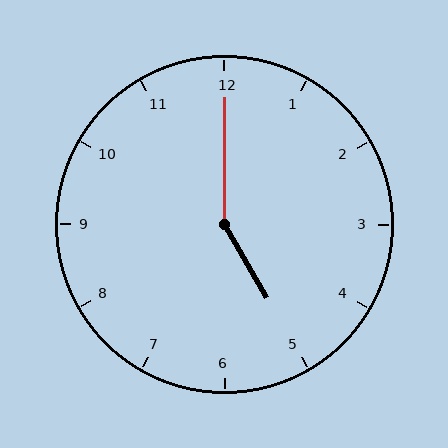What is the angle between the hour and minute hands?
Approximately 150 degrees.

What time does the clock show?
5:00.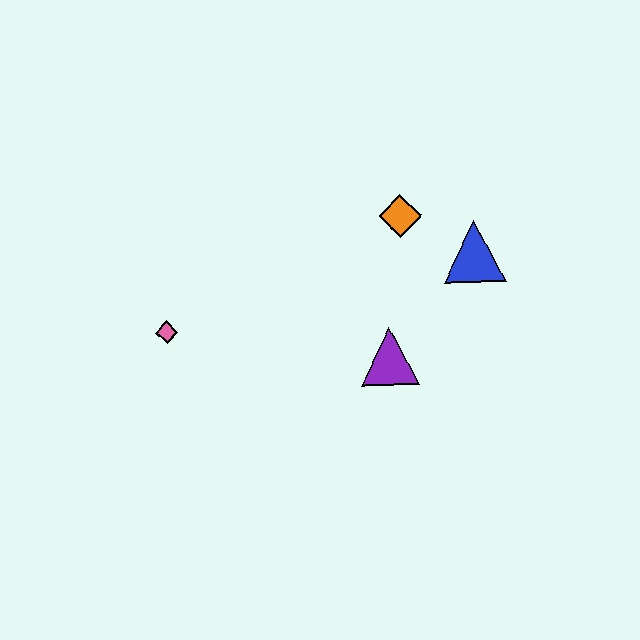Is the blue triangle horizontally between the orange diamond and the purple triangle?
No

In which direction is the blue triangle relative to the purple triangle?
The blue triangle is above the purple triangle.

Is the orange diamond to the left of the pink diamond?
No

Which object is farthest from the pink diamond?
The blue triangle is farthest from the pink diamond.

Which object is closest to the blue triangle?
The orange diamond is closest to the blue triangle.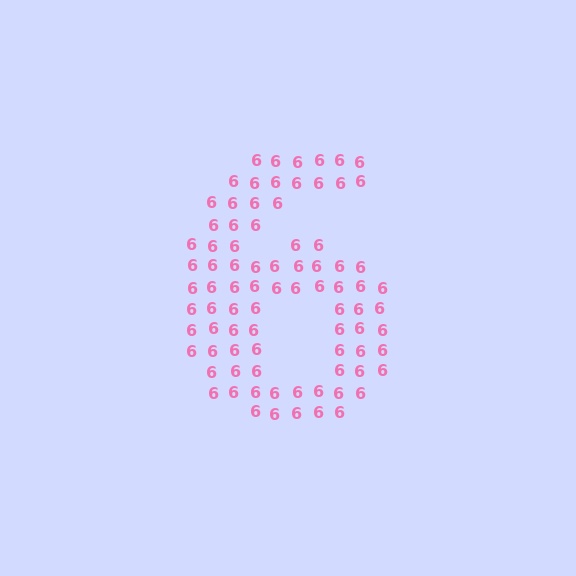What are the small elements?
The small elements are digit 6's.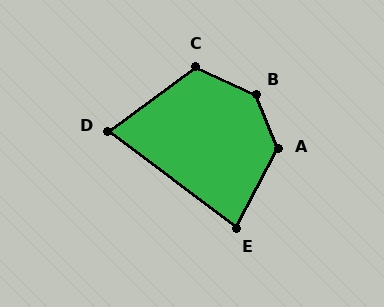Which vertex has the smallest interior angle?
D, at approximately 74 degrees.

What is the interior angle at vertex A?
Approximately 129 degrees (obtuse).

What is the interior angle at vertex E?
Approximately 81 degrees (acute).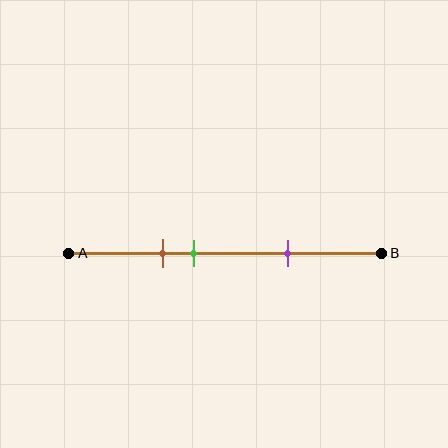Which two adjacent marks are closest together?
The brown and green marks are the closest adjacent pair.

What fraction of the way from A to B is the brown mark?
The brown mark is approximately 30% (0.3) of the way from A to B.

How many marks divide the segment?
There are 3 marks dividing the segment.